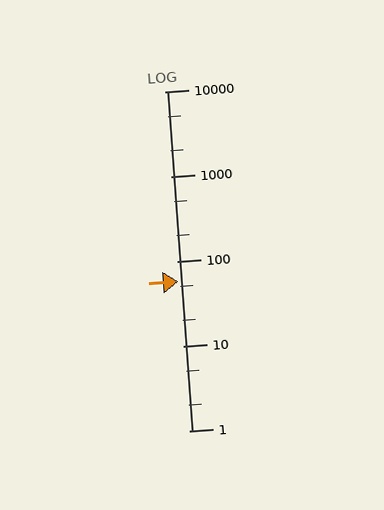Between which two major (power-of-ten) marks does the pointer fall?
The pointer is between 10 and 100.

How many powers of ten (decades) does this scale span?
The scale spans 4 decades, from 1 to 10000.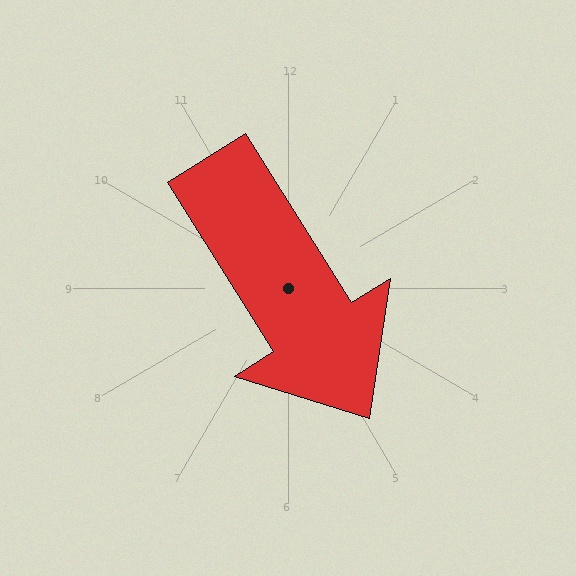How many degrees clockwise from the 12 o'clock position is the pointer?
Approximately 148 degrees.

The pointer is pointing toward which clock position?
Roughly 5 o'clock.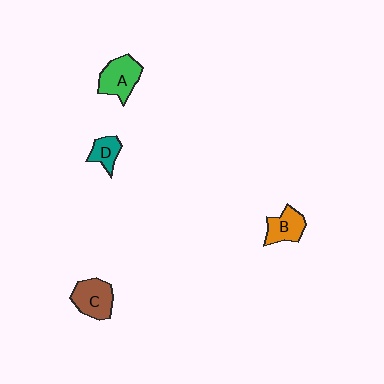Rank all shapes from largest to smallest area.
From largest to smallest: A (green), C (brown), B (orange), D (teal).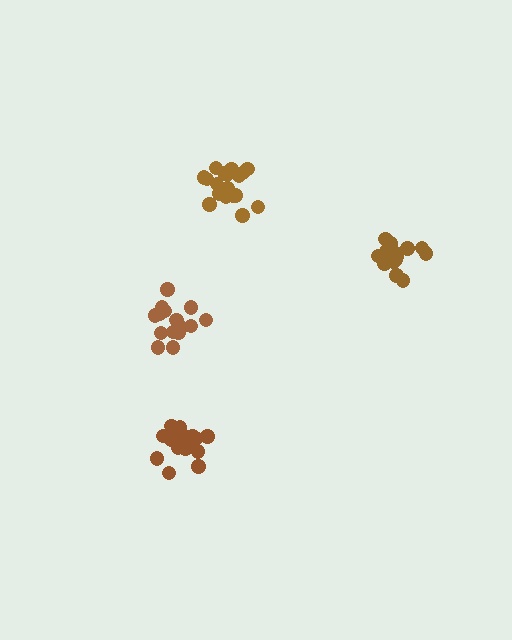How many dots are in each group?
Group 1: 16 dots, Group 2: 15 dots, Group 3: 18 dots, Group 4: 20 dots (69 total).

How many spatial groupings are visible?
There are 4 spatial groupings.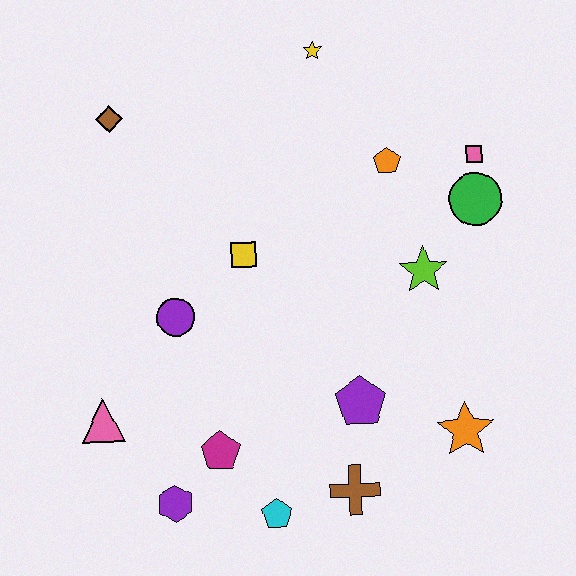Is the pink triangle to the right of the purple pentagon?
No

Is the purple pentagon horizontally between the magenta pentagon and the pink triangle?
No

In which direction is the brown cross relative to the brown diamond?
The brown cross is below the brown diamond.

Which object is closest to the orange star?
The purple pentagon is closest to the orange star.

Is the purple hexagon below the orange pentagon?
Yes